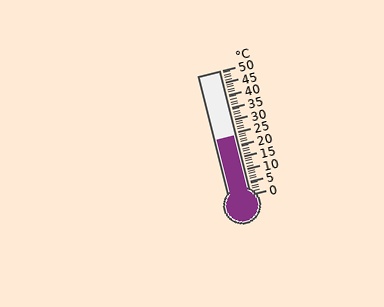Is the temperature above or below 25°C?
The temperature is below 25°C.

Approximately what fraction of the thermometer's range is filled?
The thermometer is filled to approximately 50% of its range.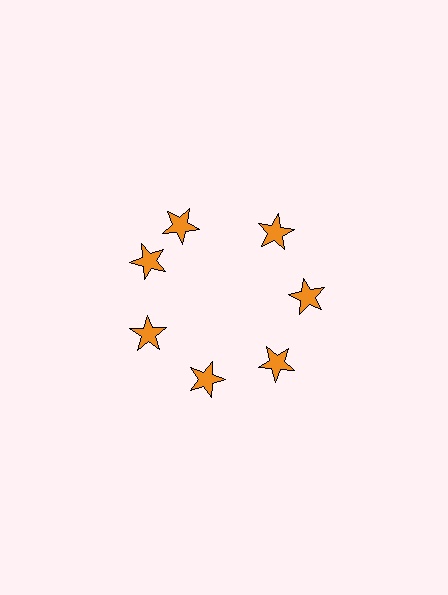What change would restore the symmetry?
The symmetry would be restored by rotating it back into even spacing with its neighbors so that all 7 stars sit at equal angles and equal distance from the center.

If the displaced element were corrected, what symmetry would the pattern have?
It would have 7-fold rotational symmetry — the pattern would map onto itself every 51 degrees.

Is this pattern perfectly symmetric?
No. The 7 orange stars are arranged in a ring, but one element near the 12 o'clock position is rotated out of alignment along the ring, breaking the 7-fold rotational symmetry.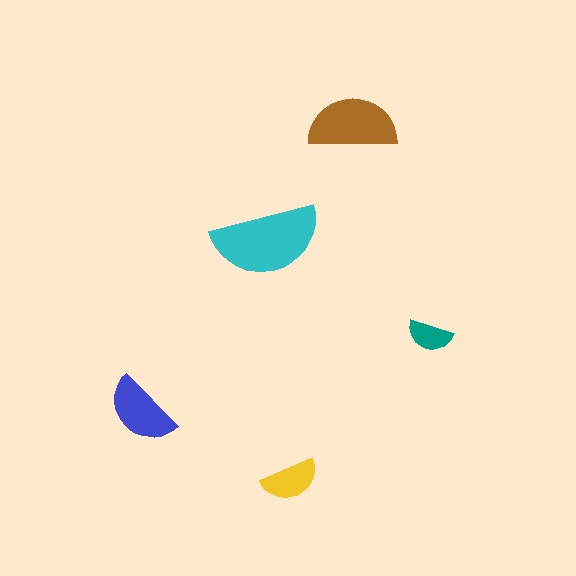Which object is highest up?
The brown semicircle is topmost.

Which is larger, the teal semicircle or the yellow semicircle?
The yellow one.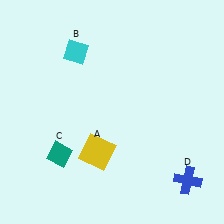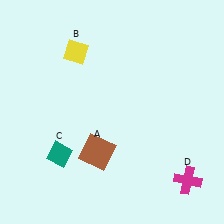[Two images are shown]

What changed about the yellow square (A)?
In Image 1, A is yellow. In Image 2, it changed to brown.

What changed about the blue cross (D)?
In Image 1, D is blue. In Image 2, it changed to magenta.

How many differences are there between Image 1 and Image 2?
There are 3 differences between the two images.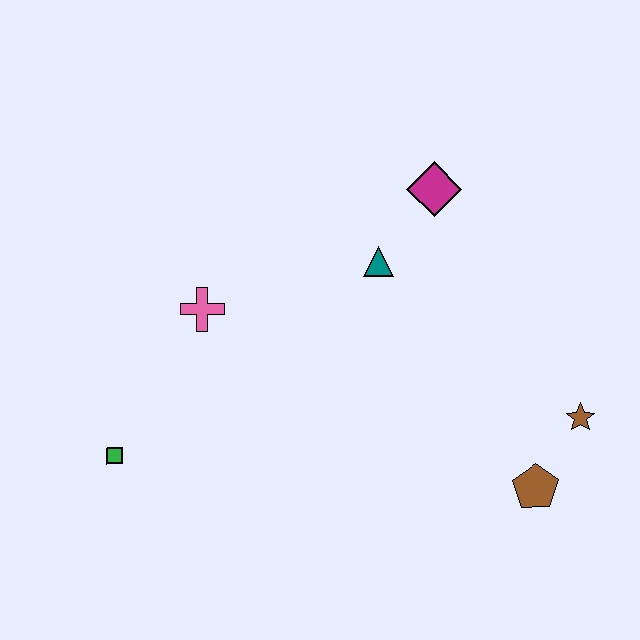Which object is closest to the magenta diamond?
The teal triangle is closest to the magenta diamond.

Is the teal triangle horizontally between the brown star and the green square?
Yes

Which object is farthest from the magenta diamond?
The green square is farthest from the magenta diamond.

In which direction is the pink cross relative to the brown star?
The pink cross is to the left of the brown star.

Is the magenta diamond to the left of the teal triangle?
No